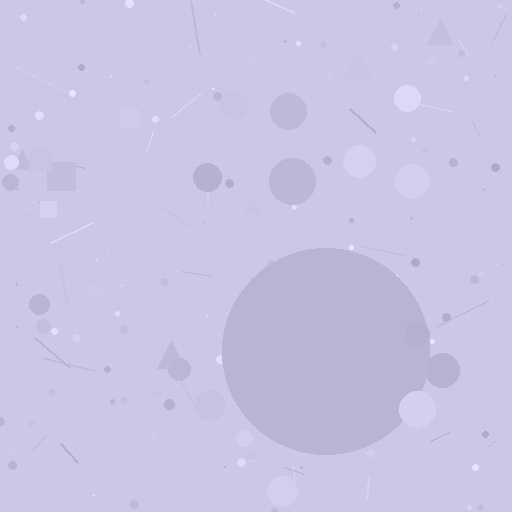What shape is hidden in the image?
A circle is hidden in the image.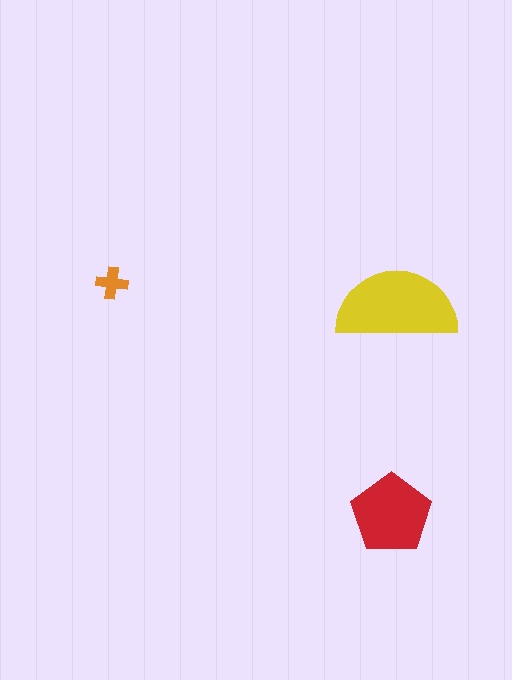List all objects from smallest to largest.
The orange cross, the red pentagon, the yellow semicircle.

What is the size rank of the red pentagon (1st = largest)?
2nd.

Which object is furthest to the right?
The yellow semicircle is rightmost.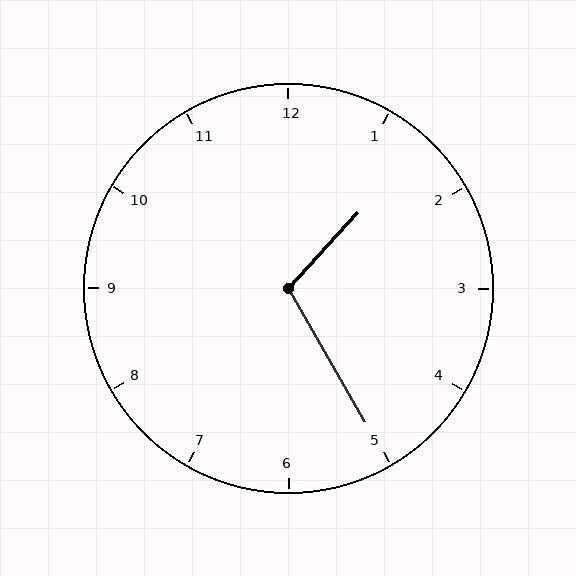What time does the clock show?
1:25.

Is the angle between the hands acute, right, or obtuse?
It is obtuse.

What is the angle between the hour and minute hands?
Approximately 108 degrees.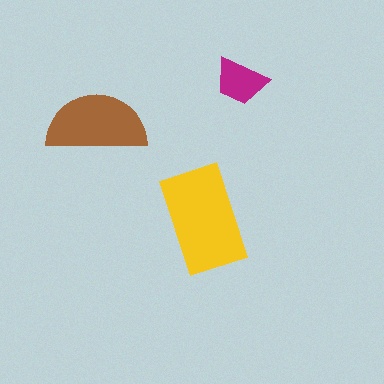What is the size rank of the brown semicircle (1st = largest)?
2nd.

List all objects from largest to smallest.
The yellow rectangle, the brown semicircle, the magenta trapezoid.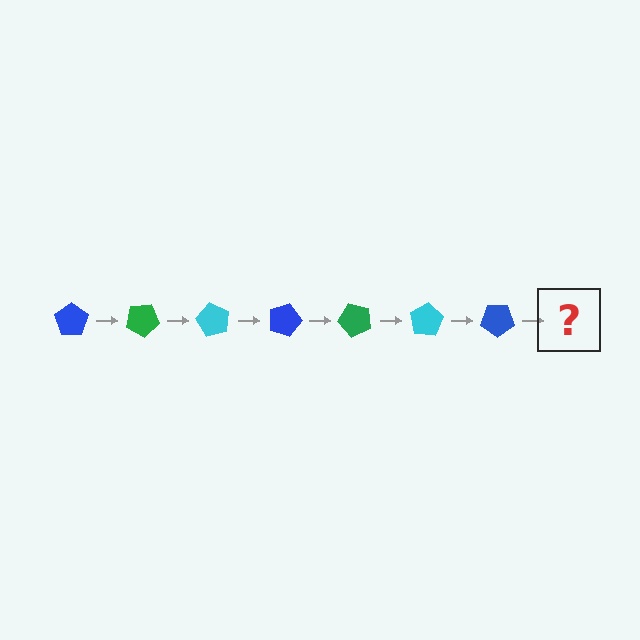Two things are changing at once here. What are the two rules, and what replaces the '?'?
The two rules are that it rotates 30 degrees each step and the color cycles through blue, green, and cyan. The '?' should be a green pentagon, rotated 210 degrees from the start.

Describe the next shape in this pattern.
It should be a green pentagon, rotated 210 degrees from the start.